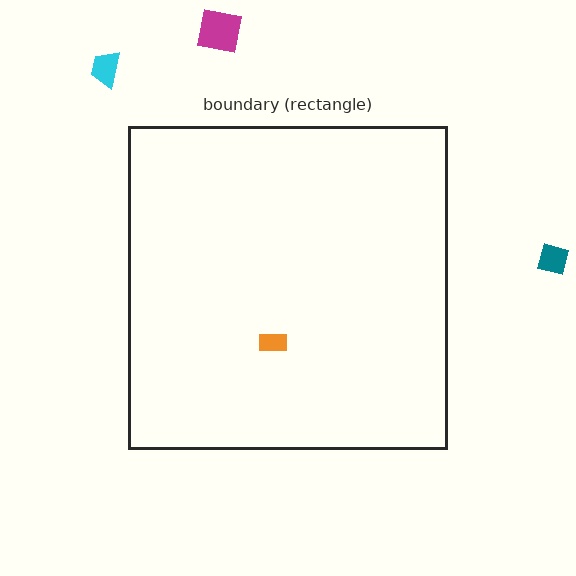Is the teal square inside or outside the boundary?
Outside.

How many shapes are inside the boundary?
1 inside, 3 outside.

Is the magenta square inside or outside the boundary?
Outside.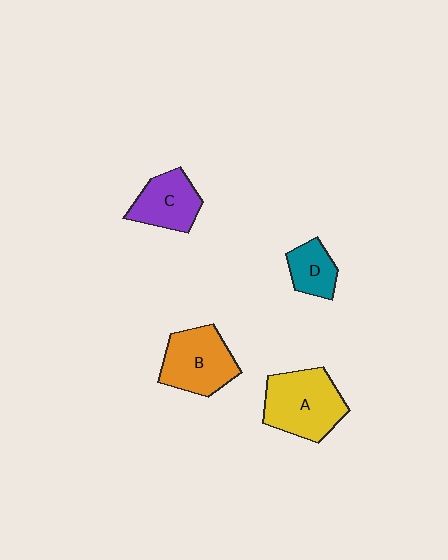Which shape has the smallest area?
Shape D (teal).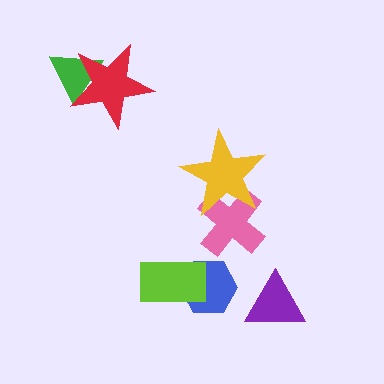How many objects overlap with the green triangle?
1 object overlaps with the green triangle.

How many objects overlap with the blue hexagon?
1 object overlaps with the blue hexagon.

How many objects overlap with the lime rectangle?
1 object overlaps with the lime rectangle.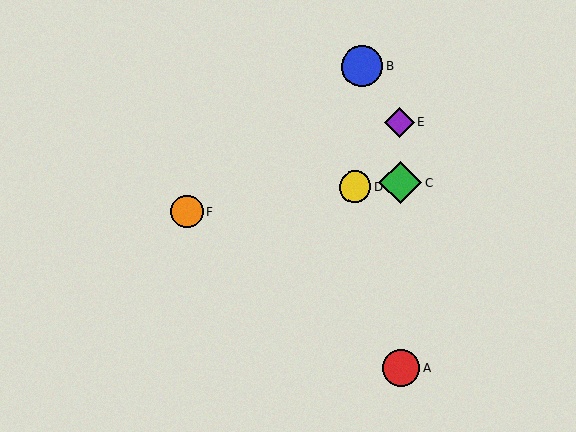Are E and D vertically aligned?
No, E is at x≈399 and D is at x≈355.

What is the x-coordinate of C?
Object C is at x≈400.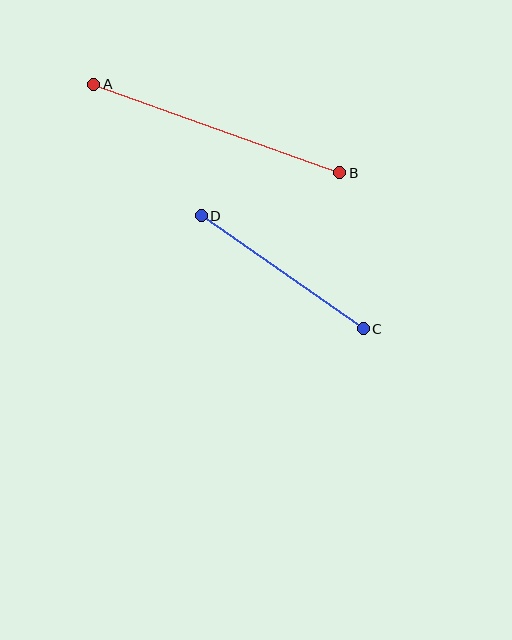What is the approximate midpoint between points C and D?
The midpoint is at approximately (282, 272) pixels.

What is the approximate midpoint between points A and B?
The midpoint is at approximately (217, 128) pixels.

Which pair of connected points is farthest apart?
Points A and B are farthest apart.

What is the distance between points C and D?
The distance is approximately 197 pixels.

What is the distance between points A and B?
The distance is approximately 261 pixels.